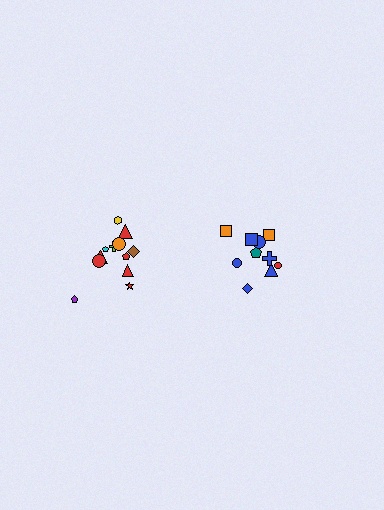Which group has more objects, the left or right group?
The left group.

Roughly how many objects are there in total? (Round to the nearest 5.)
Roughly 20 objects in total.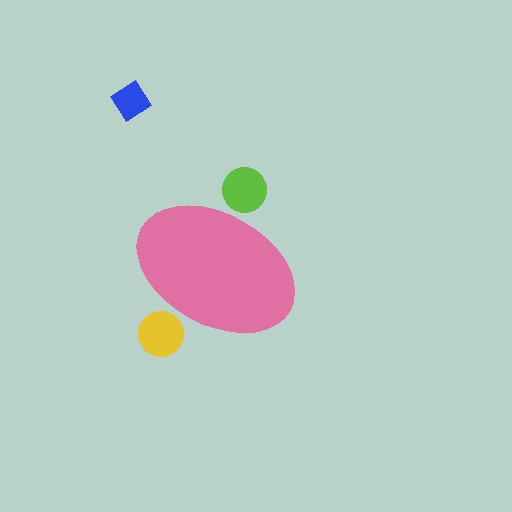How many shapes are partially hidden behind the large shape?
2 shapes are partially hidden.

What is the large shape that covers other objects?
A pink ellipse.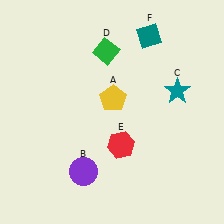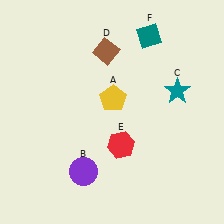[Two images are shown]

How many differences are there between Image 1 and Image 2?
There is 1 difference between the two images.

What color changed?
The diamond (D) changed from green in Image 1 to brown in Image 2.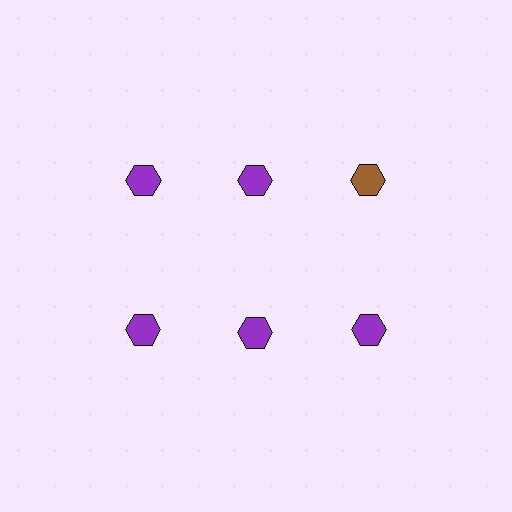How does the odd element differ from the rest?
It has a different color: brown instead of purple.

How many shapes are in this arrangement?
There are 6 shapes arranged in a grid pattern.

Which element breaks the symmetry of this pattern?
The brown hexagon in the top row, center column breaks the symmetry. All other shapes are purple hexagons.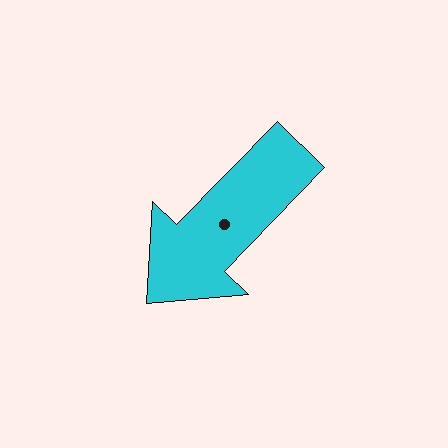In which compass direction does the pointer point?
Southwest.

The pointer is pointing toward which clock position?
Roughly 7 o'clock.